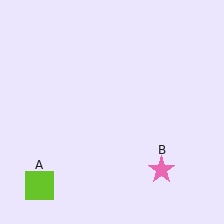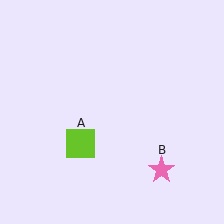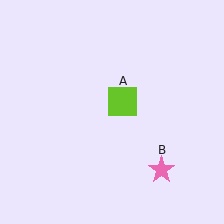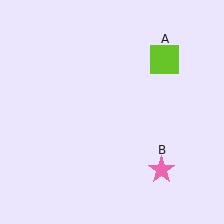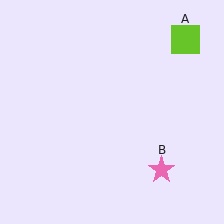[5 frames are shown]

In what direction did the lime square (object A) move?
The lime square (object A) moved up and to the right.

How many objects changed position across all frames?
1 object changed position: lime square (object A).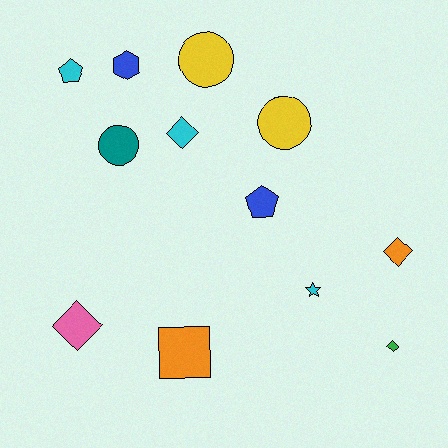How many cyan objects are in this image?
There are 3 cyan objects.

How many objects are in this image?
There are 12 objects.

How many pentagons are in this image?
There are 2 pentagons.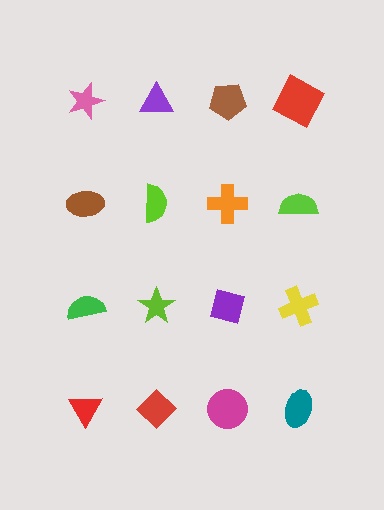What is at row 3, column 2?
A lime star.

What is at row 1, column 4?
A red square.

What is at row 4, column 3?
A magenta circle.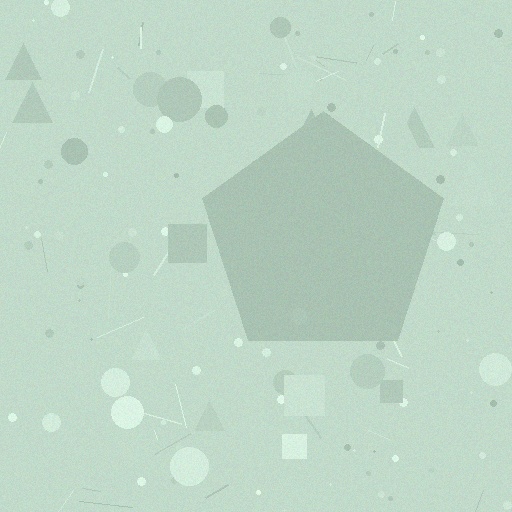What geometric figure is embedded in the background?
A pentagon is embedded in the background.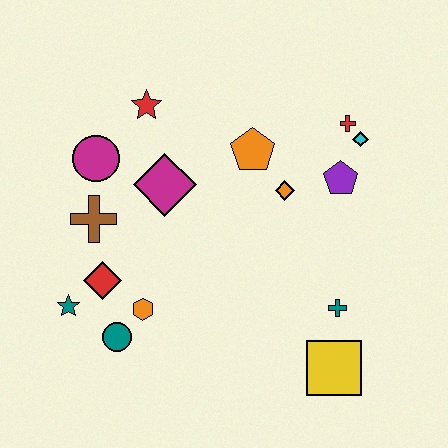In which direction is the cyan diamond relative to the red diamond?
The cyan diamond is to the right of the red diamond.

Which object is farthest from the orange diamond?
The teal star is farthest from the orange diamond.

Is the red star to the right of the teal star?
Yes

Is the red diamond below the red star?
Yes